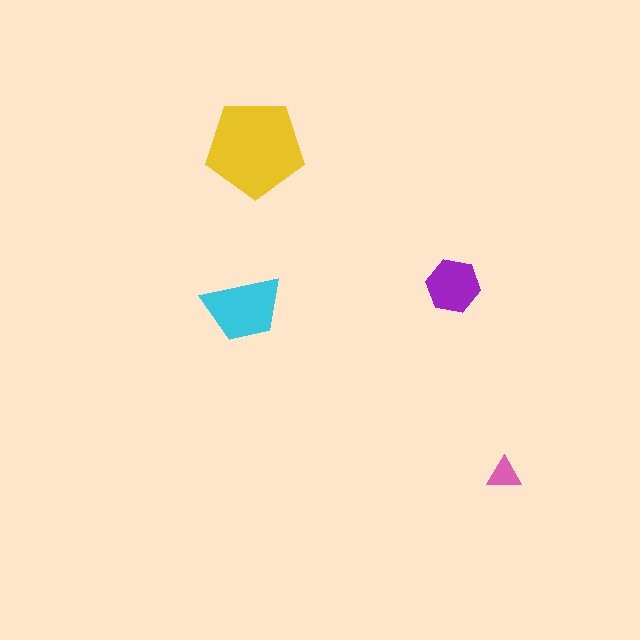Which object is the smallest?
The pink triangle.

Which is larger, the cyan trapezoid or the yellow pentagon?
The yellow pentagon.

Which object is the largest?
The yellow pentagon.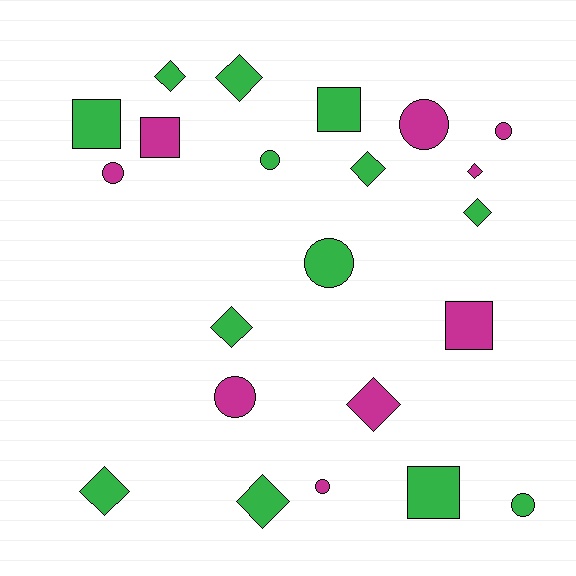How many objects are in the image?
There are 22 objects.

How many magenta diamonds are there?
There are 2 magenta diamonds.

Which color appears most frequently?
Green, with 13 objects.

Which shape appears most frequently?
Diamond, with 9 objects.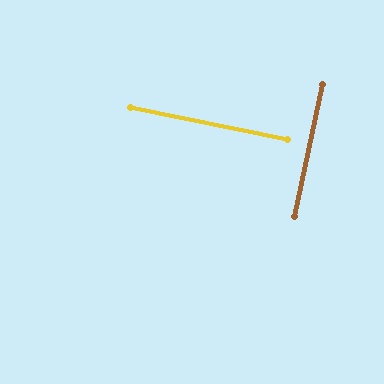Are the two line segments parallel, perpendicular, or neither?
Perpendicular — they meet at approximately 90°.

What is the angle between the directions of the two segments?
Approximately 90 degrees.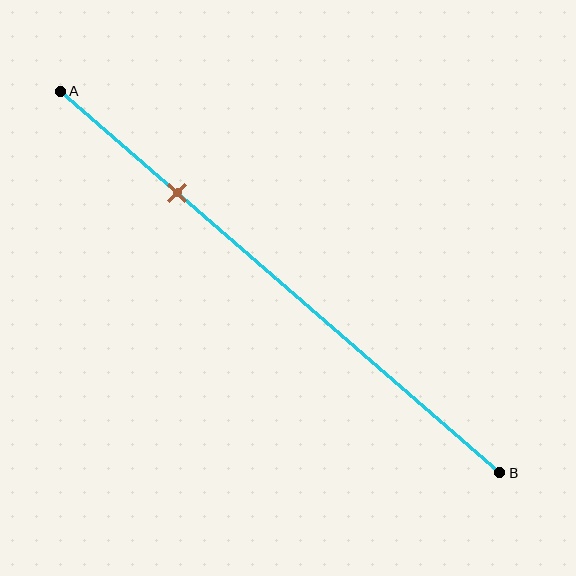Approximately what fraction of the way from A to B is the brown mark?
The brown mark is approximately 25% of the way from A to B.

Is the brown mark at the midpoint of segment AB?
No, the mark is at about 25% from A, not at the 50% midpoint.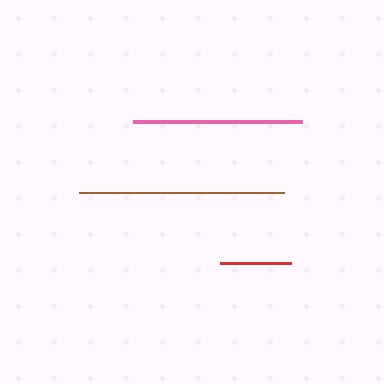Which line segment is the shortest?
The red line is the shortest at approximately 71 pixels.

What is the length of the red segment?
The red segment is approximately 71 pixels long.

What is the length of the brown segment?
The brown segment is approximately 205 pixels long.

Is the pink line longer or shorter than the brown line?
The brown line is longer than the pink line.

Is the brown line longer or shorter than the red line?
The brown line is longer than the red line.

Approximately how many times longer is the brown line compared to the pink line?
The brown line is approximately 1.2 times the length of the pink line.